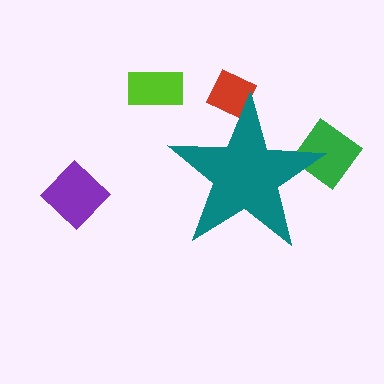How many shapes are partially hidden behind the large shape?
2 shapes are partially hidden.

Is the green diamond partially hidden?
Yes, the green diamond is partially hidden behind the teal star.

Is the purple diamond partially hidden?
No, the purple diamond is fully visible.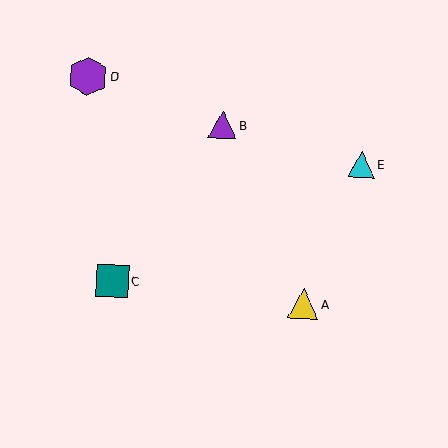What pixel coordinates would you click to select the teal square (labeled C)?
Click at (113, 281) to select the teal square C.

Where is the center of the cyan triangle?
The center of the cyan triangle is at (362, 164).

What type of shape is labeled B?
Shape B is a purple triangle.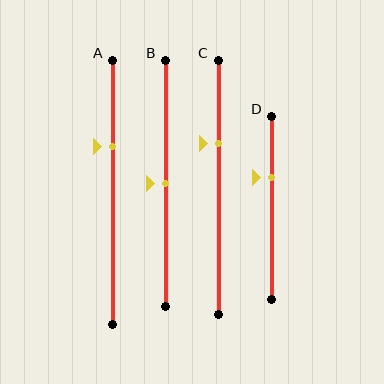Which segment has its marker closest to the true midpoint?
Segment B has its marker closest to the true midpoint.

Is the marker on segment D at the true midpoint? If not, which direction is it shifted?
No, the marker on segment D is shifted upward by about 16% of the segment length.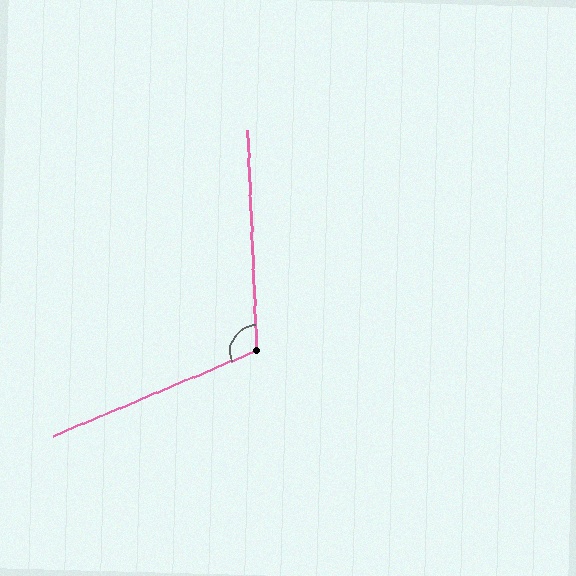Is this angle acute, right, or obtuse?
It is obtuse.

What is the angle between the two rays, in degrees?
Approximately 110 degrees.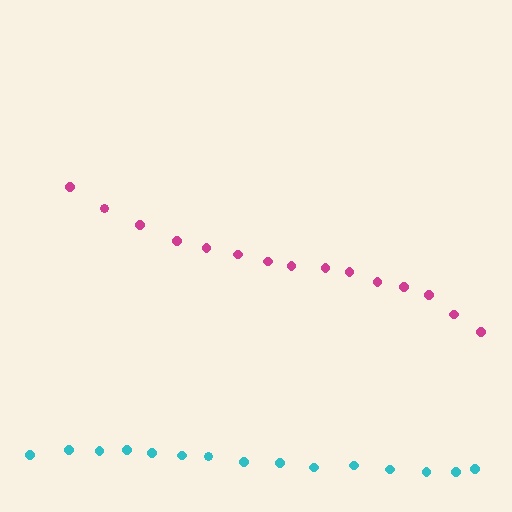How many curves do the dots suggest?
There are 2 distinct paths.